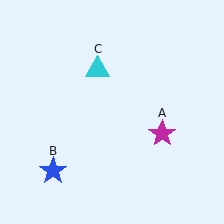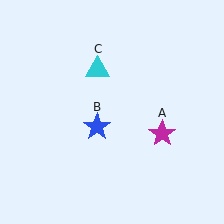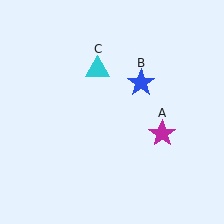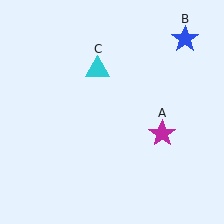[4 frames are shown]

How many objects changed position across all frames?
1 object changed position: blue star (object B).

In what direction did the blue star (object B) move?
The blue star (object B) moved up and to the right.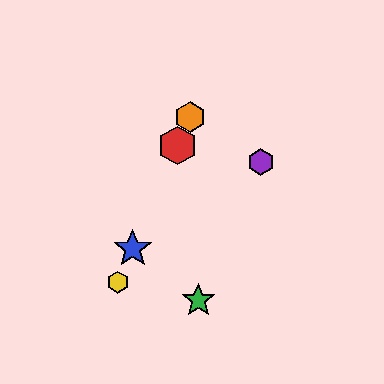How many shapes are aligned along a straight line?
4 shapes (the red hexagon, the blue star, the yellow hexagon, the orange hexagon) are aligned along a straight line.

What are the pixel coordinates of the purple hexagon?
The purple hexagon is at (261, 162).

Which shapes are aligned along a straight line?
The red hexagon, the blue star, the yellow hexagon, the orange hexagon are aligned along a straight line.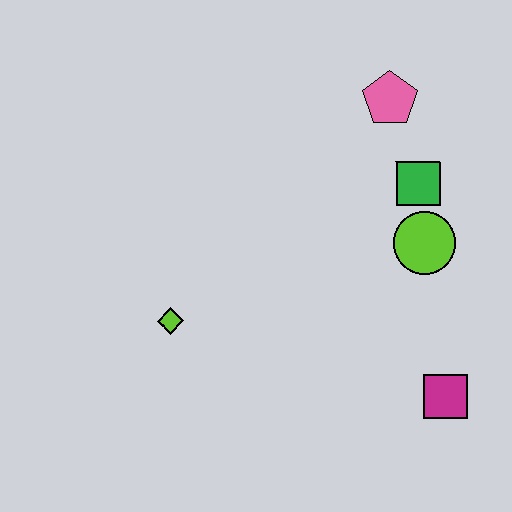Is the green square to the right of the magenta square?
No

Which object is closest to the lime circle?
The green square is closest to the lime circle.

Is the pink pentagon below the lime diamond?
No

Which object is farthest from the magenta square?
The pink pentagon is farthest from the magenta square.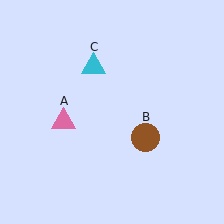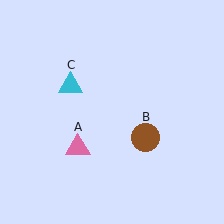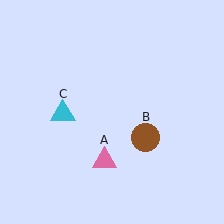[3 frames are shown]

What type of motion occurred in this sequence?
The pink triangle (object A), cyan triangle (object C) rotated counterclockwise around the center of the scene.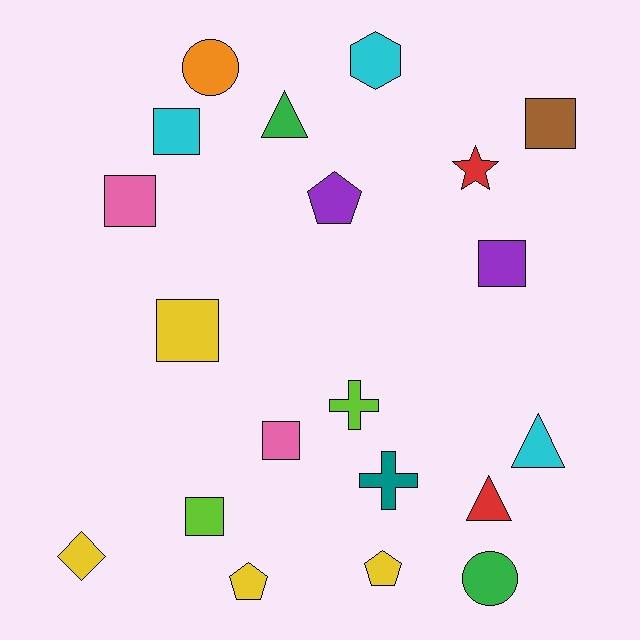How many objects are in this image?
There are 20 objects.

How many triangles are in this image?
There are 3 triangles.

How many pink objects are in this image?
There are 2 pink objects.